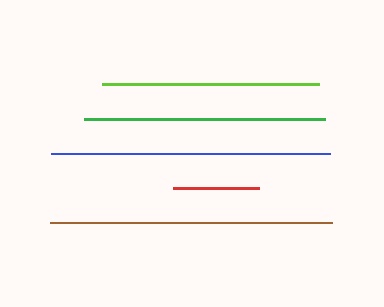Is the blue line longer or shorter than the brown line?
The brown line is longer than the blue line.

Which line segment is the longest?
The brown line is the longest at approximately 283 pixels.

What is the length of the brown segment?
The brown segment is approximately 283 pixels long.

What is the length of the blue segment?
The blue segment is approximately 279 pixels long.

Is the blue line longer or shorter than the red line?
The blue line is longer than the red line.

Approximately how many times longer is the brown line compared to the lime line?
The brown line is approximately 1.3 times the length of the lime line.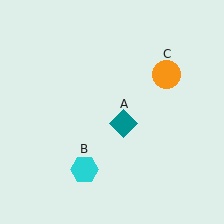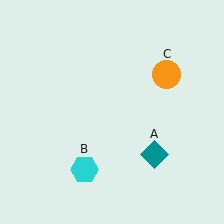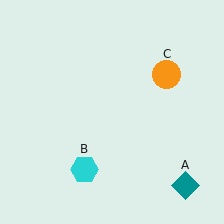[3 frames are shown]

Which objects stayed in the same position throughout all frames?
Cyan hexagon (object B) and orange circle (object C) remained stationary.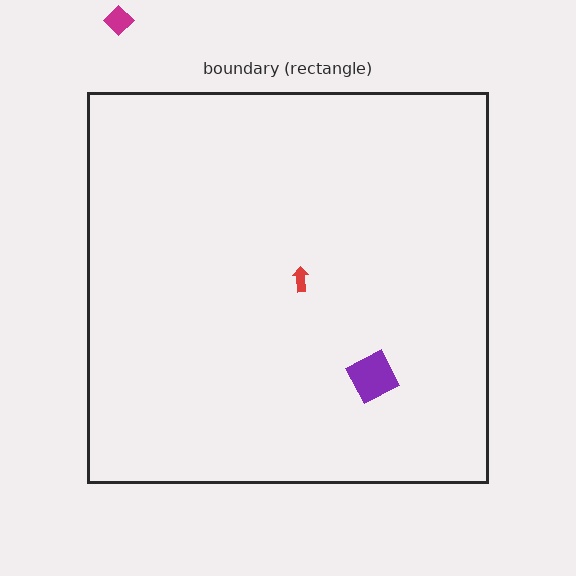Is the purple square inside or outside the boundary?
Inside.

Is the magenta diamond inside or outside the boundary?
Outside.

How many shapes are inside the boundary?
2 inside, 1 outside.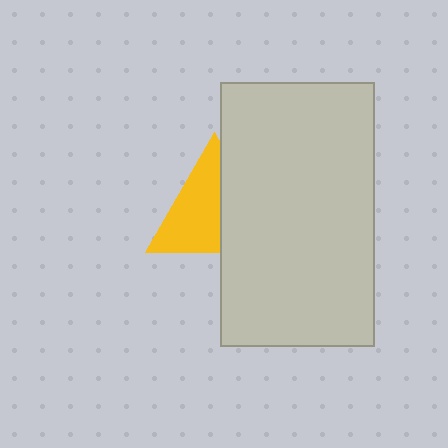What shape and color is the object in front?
The object in front is a light gray rectangle.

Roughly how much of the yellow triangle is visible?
About half of it is visible (roughly 57%).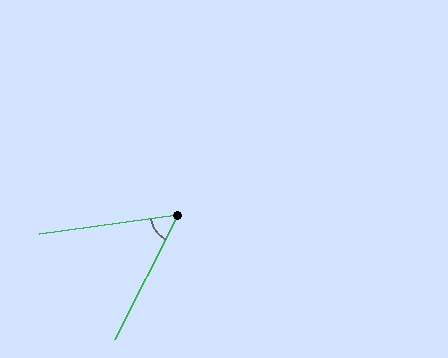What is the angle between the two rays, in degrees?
Approximately 55 degrees.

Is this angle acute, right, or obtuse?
It is acute.